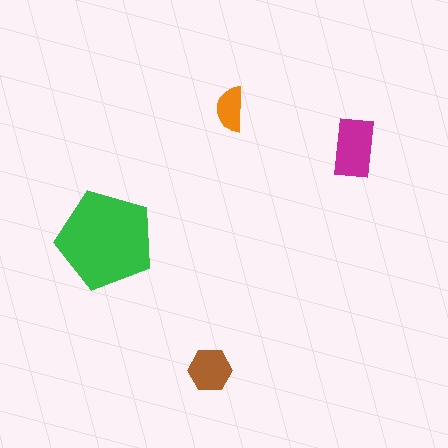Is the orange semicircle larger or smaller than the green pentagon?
Smaller.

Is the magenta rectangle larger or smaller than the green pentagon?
Smaller.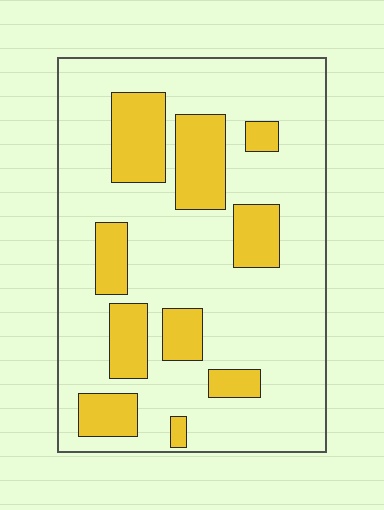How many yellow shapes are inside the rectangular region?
10.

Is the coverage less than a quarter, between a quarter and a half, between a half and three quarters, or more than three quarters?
Less than a quarter.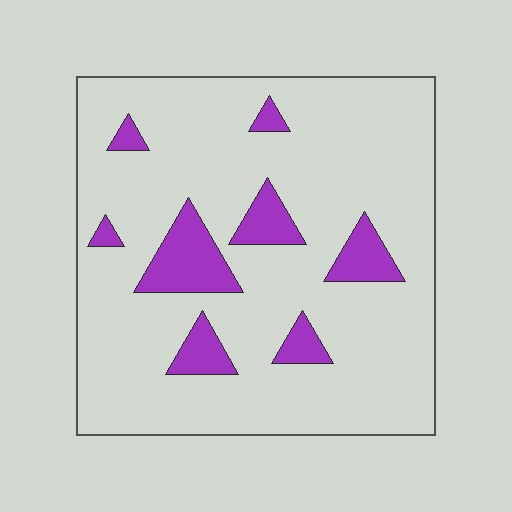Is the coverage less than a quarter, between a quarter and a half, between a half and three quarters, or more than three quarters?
Less than a quarter.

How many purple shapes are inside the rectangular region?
8.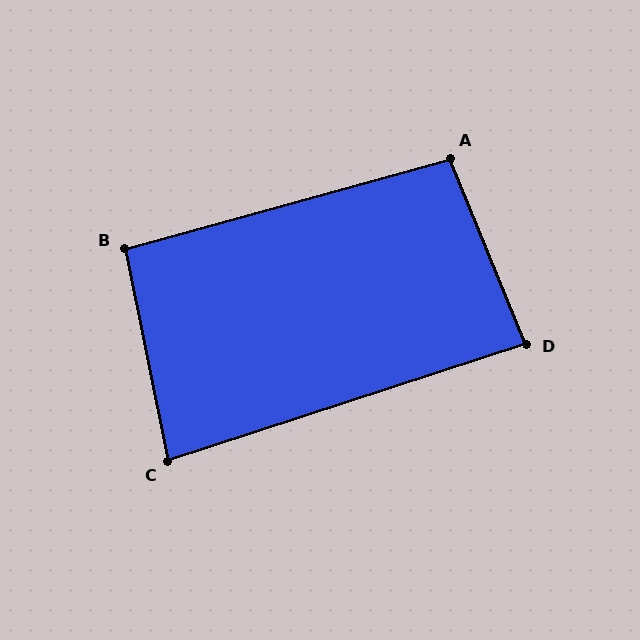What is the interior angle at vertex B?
Approximately 94 degrees (approximately right).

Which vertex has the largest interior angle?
A, at approximately 97 degrees.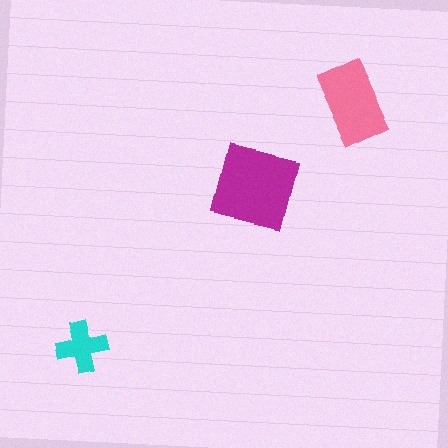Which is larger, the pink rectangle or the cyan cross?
The pink rectangle.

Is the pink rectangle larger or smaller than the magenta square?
Smaller.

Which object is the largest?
The magenta square.